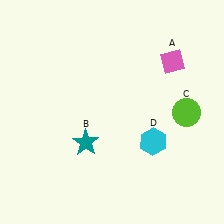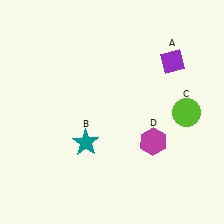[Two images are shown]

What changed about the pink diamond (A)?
In Image 1, A is pink. In Image 2, it changed to purple.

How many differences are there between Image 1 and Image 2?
There are 2 differences between the two images.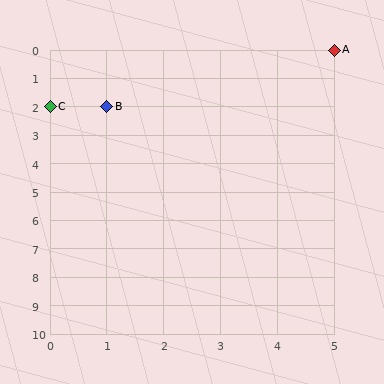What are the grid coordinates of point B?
Point B is at grid coordinates (1, 2).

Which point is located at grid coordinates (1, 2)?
Point B is at (1, 2).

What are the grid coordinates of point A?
Point A is at grid coordinates (5, 0).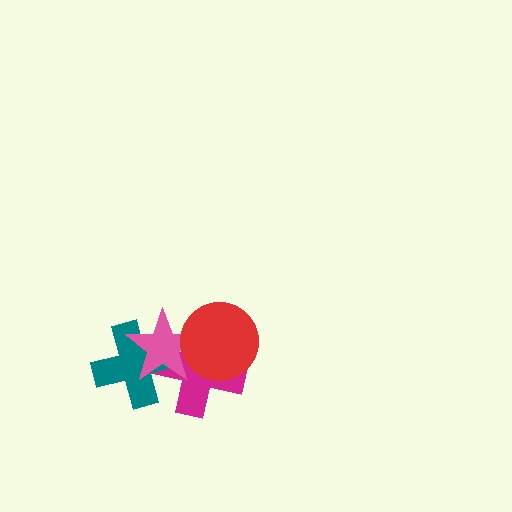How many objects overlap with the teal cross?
2 objects overlap with the teal cross.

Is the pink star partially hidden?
Yes, it is partially covered by another shape.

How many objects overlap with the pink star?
3 objects overlap with the pink star.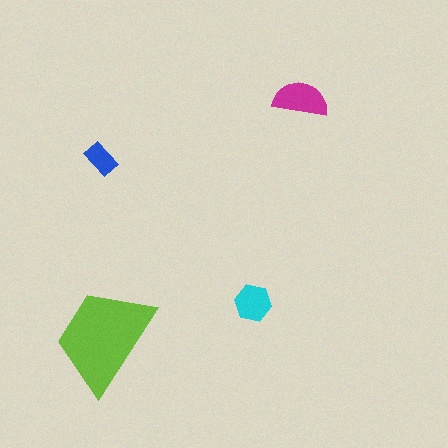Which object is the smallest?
The blue rectangle.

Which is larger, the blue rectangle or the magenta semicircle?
The magenta semicircle.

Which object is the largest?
The lime trapezoid.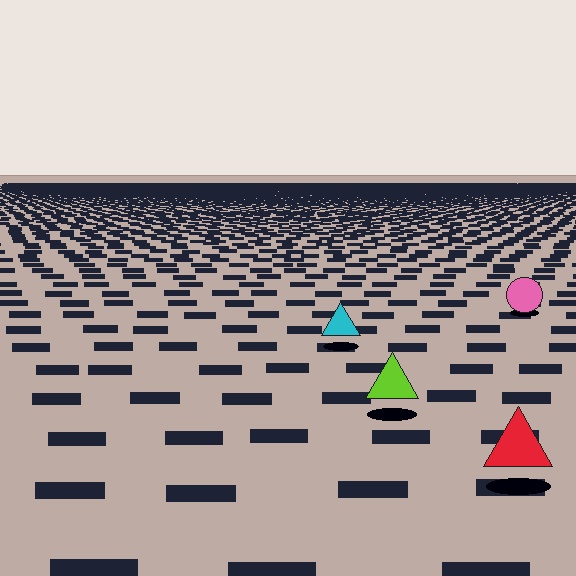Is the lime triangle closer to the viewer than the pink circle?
Yes. The lime triangle is closer — you can tell from the texture gradient: the ground texture is coarser near it.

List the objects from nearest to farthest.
From nearest to farthest: the red triangle, the lime triangle, the cyan triangle, the pink circle.